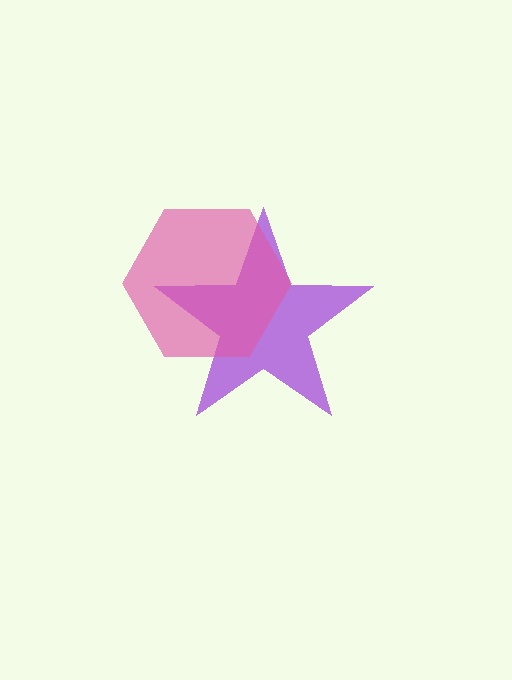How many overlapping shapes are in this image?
There are 2 overlapping shapes in the image.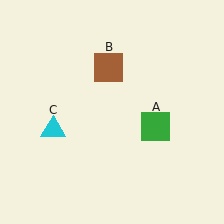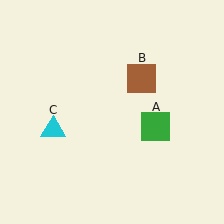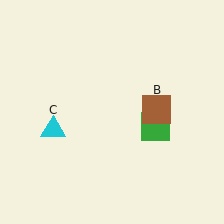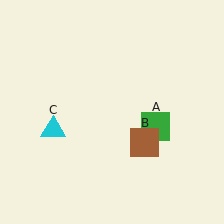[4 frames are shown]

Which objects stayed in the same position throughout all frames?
Green square (object A) and cyan triangle (object C) remained stationary.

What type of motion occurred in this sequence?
The brown square (object B) rotated clockwise around the center of the scene.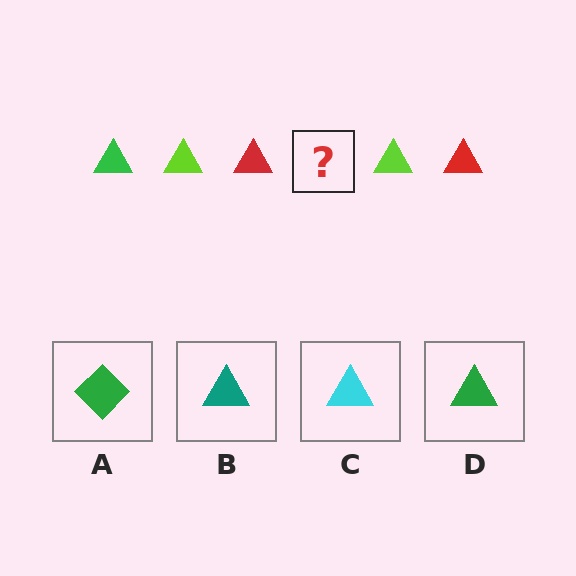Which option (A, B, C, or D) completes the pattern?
D.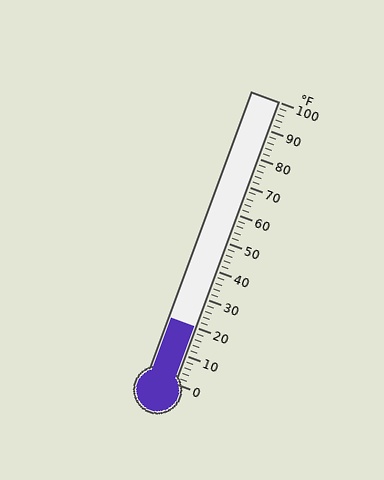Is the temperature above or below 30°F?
The temperature is below 30°F.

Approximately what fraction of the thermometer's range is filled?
The thermometer is filled to approximately 20% of its range.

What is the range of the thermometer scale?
The thermometer scale ranges from 0°F to 100°F.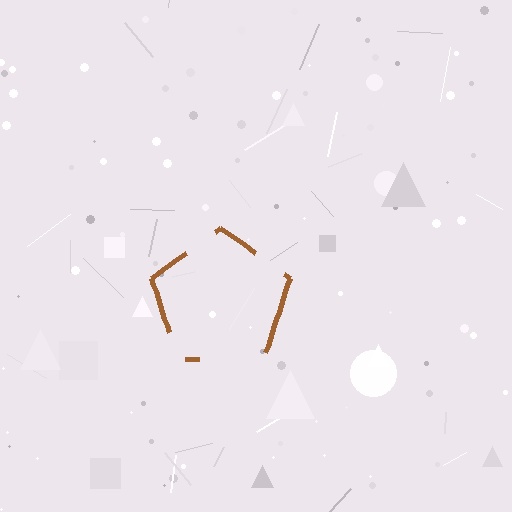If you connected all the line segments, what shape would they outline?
They would outline a pentagon.